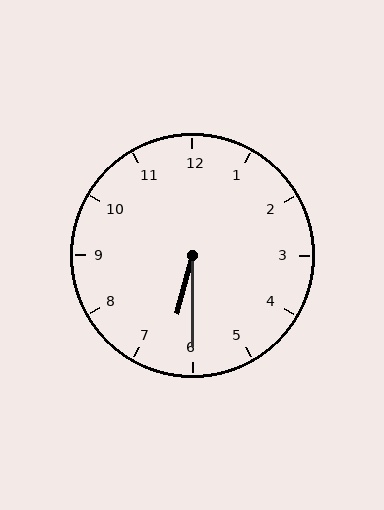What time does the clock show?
6:30.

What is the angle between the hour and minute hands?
Approximately 15 degrees.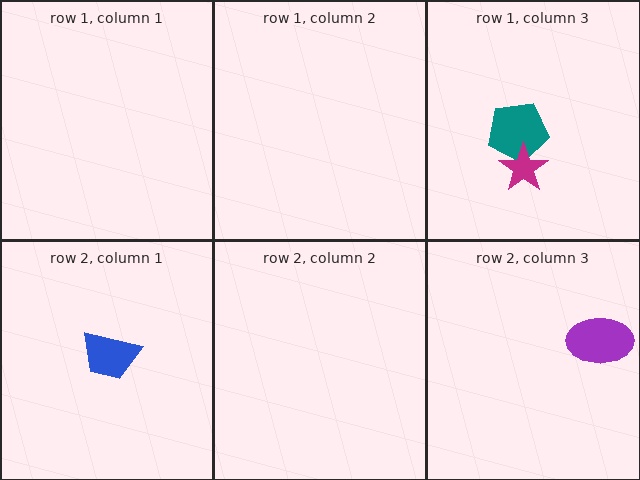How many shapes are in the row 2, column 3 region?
1.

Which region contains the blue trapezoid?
The row 2, column 1 region.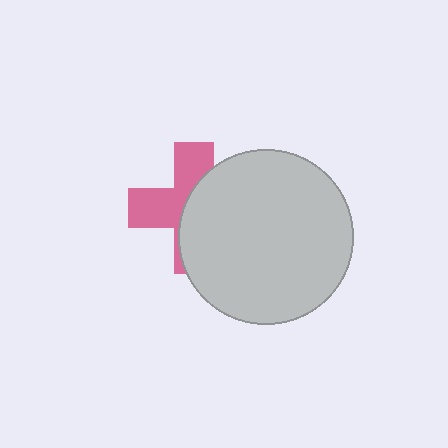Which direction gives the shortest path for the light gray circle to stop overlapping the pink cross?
Moving right gives the shortest separation.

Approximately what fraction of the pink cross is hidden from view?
Roughly 54% of the pink cross is hidden behind the light gray circle.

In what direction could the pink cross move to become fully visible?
The pink cross could move left. That would shift it out from behind the light gray circle entirely.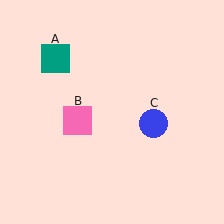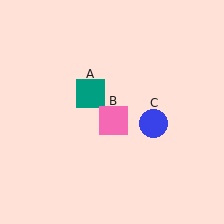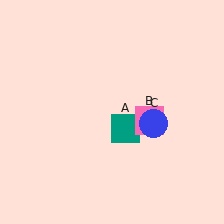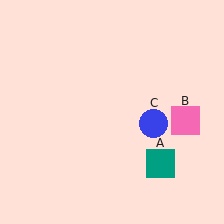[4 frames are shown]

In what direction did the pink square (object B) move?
The pink square (object B) moved right.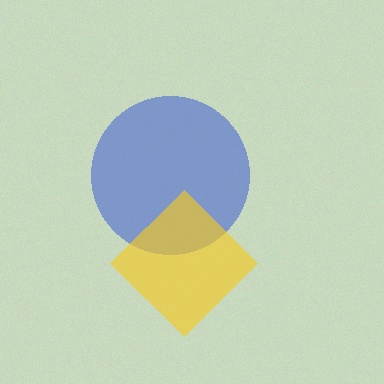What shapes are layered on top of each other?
The layered shapes are: a blue circle, a yellow diamond.